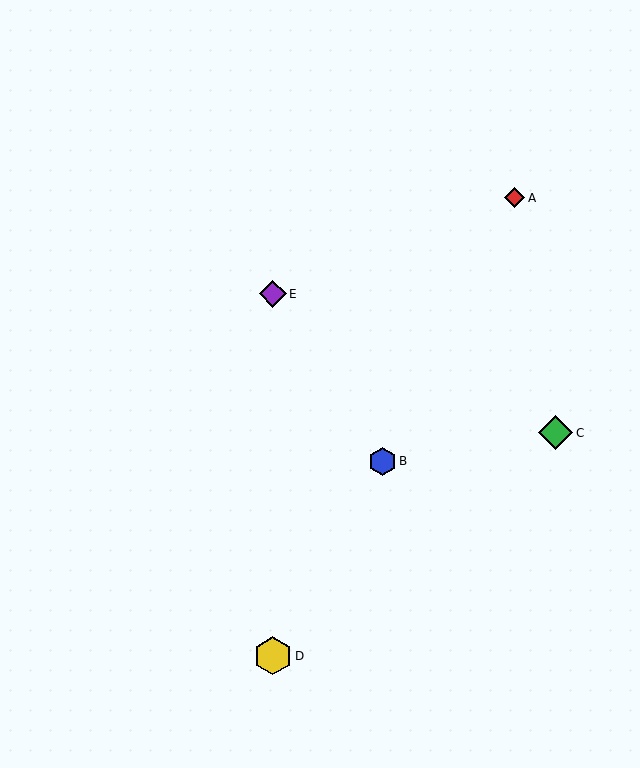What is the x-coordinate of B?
Object B is at x≈383.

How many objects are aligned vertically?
2 objects (D, E) are aligned vertically.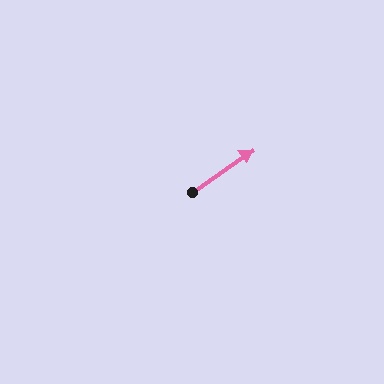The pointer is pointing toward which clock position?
Roughly 2 o'clock.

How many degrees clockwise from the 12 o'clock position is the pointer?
Approximately 55 degrees.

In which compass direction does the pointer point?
Northeast.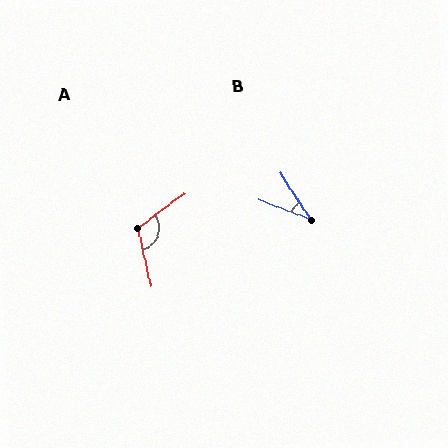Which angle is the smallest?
B, at approximately 35 degrees.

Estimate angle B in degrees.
Approximately 35 degrees.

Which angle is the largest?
A, at approximately 114 degrees.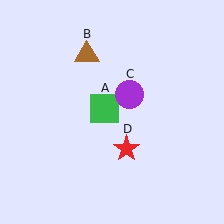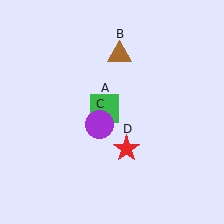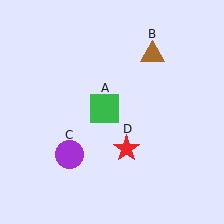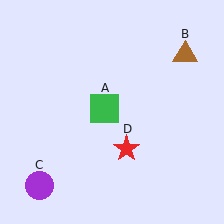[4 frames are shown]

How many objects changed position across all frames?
2 objects changed position: brown triangle (object B), purple circle (object C).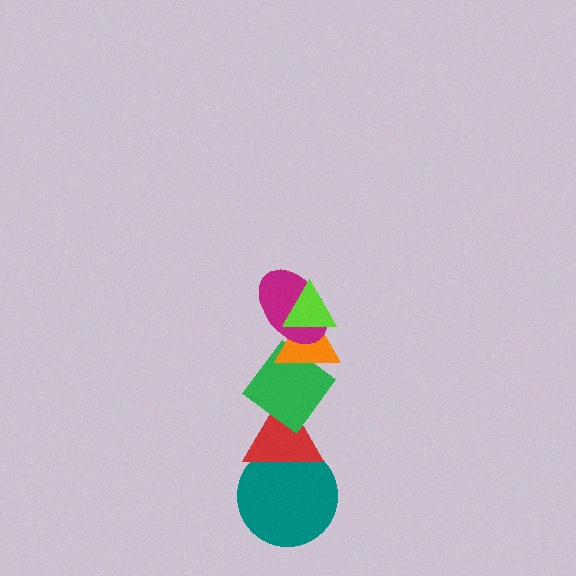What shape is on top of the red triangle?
The green diamond is on top of the red triangle.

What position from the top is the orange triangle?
The orange triangle is 3rd from the top.